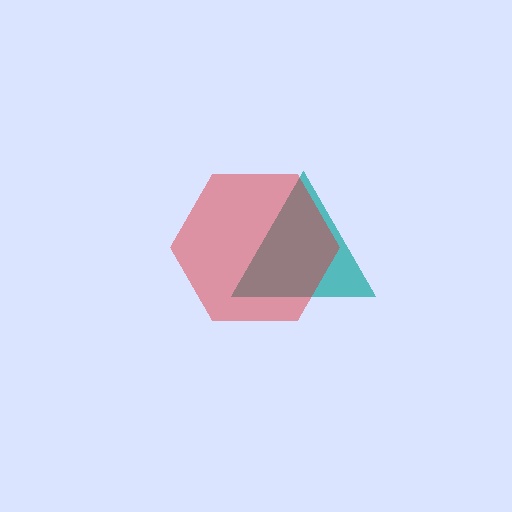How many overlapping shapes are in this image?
There are 2 overlapping shapes in the image.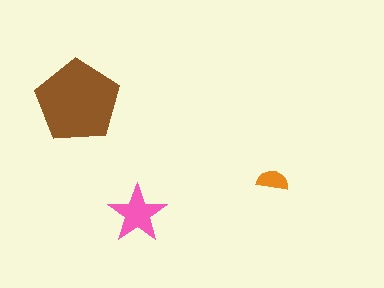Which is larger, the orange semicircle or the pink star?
The pink star.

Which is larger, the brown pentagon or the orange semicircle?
The brown pentagon.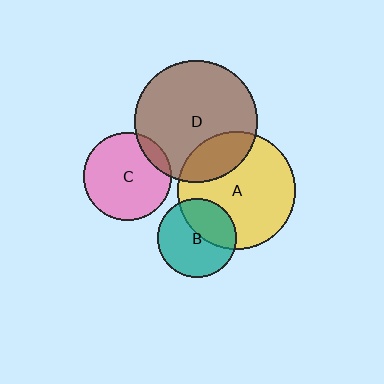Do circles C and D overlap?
Yes.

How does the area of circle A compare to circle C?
Approximately 1.8 times.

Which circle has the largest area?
Circle D (brown).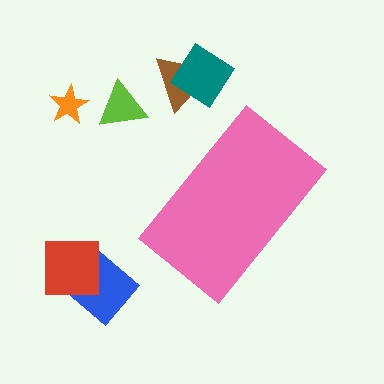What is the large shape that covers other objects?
A pink rectangle.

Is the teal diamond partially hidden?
No, the teal diamond is fully visible.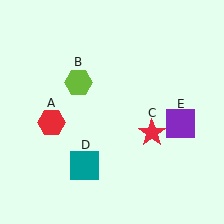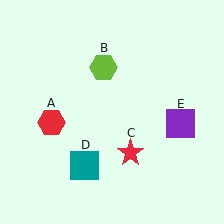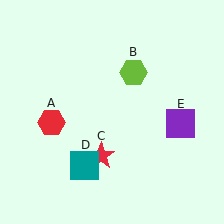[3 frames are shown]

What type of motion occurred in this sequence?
The lime hexagon (object B), red star (object C) rotated clockwise around the center of the scene.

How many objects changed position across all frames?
2 objects changed position: lime hexagon (object B), red star (object C).